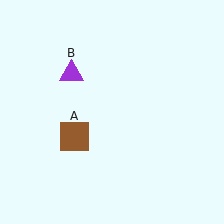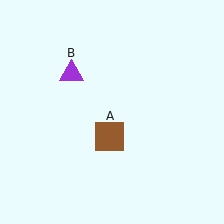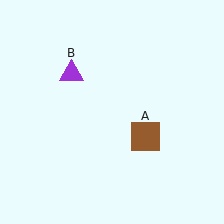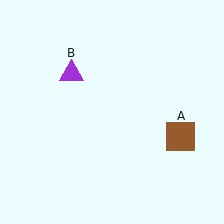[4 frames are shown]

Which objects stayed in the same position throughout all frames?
Purple triangle (object B) remained stationary.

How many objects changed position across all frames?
1 object changed position: brown square (object A).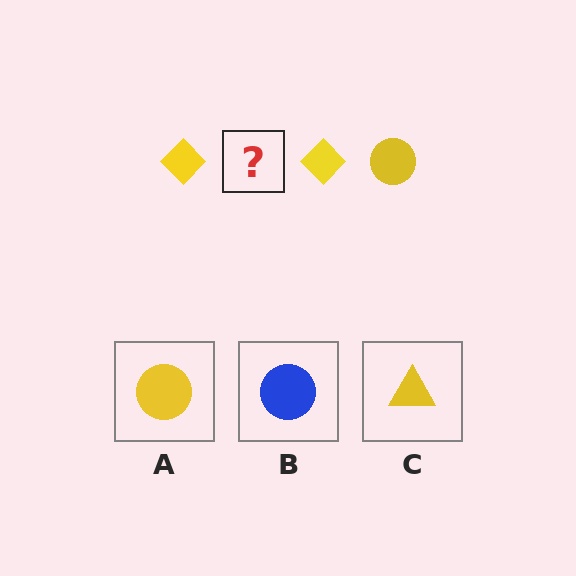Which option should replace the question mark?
Option A.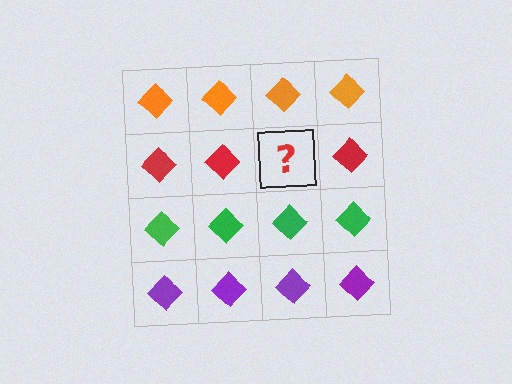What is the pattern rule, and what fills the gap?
The rule is that each row has a consistent color. The gap should be filled with a red diamond.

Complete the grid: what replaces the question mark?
The question mark should be replaced with a red diamond.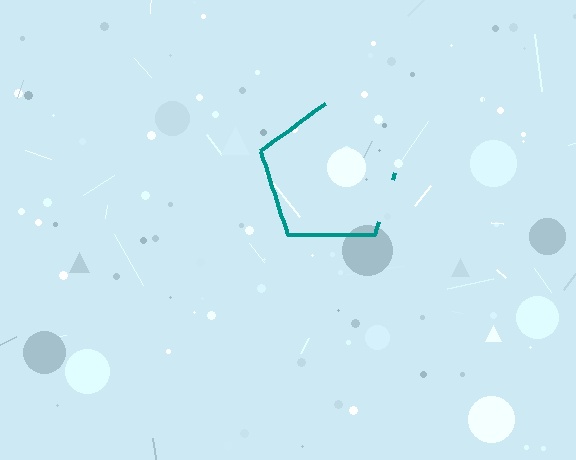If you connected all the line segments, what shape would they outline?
They would outline a pentagon.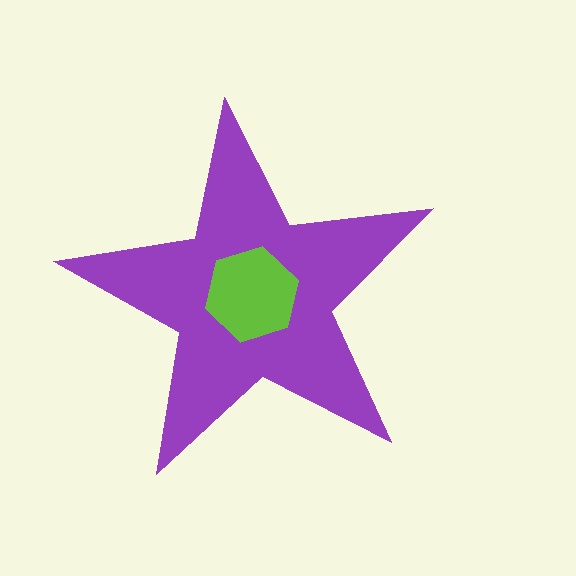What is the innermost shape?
The lime hexagon.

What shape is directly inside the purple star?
The lime hexagon.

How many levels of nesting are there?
2.